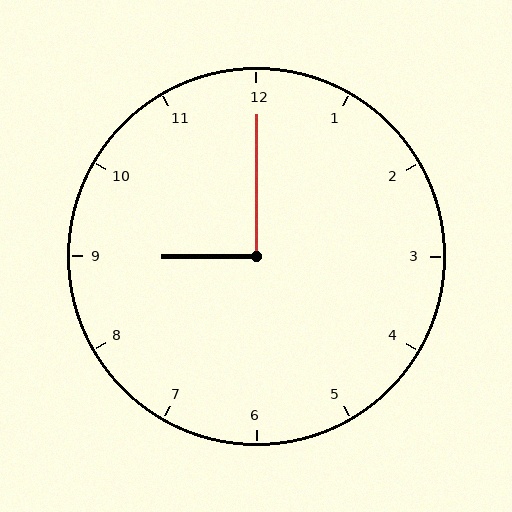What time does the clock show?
9:00.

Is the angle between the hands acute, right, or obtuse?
It is right.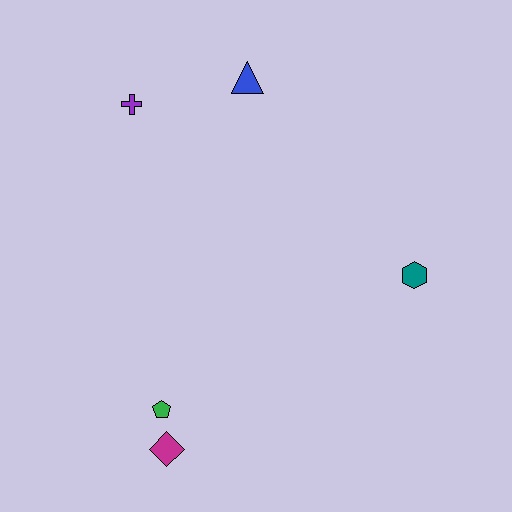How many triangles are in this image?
There is 1 triangle.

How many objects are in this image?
There are 5 objects.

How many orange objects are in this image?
There are no orange objects.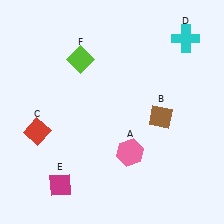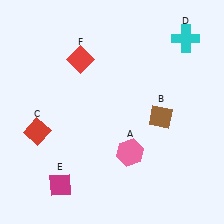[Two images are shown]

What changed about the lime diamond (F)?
In Image 1, F is lime. In Image 2, it changed to red.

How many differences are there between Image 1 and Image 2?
There is 1 difference between the two images.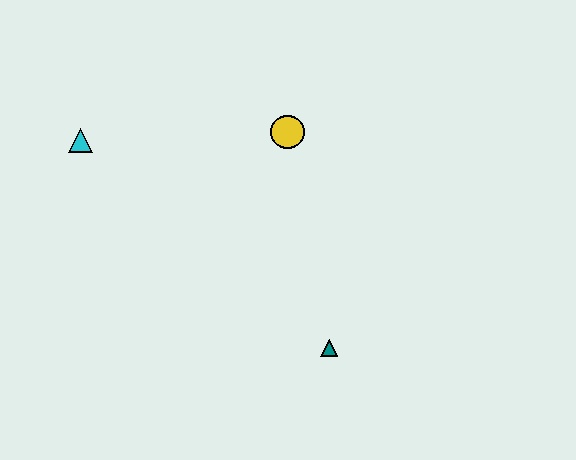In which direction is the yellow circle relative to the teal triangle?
The yellow circle is above the teal triangle.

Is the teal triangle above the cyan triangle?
No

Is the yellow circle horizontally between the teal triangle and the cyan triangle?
Yes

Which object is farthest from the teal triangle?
The cyan triangle is farthest from the teal triangle.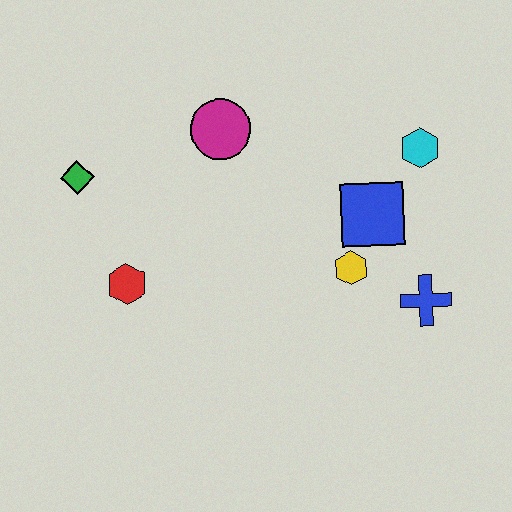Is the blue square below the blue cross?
No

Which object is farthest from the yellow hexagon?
The green diamond is farthest from the yellow hexagon.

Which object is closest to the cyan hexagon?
The blue square is closest to the cyan hexagon.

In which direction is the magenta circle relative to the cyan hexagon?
The magenta circle is to the left of the cyan hexagon.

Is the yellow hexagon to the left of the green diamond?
No